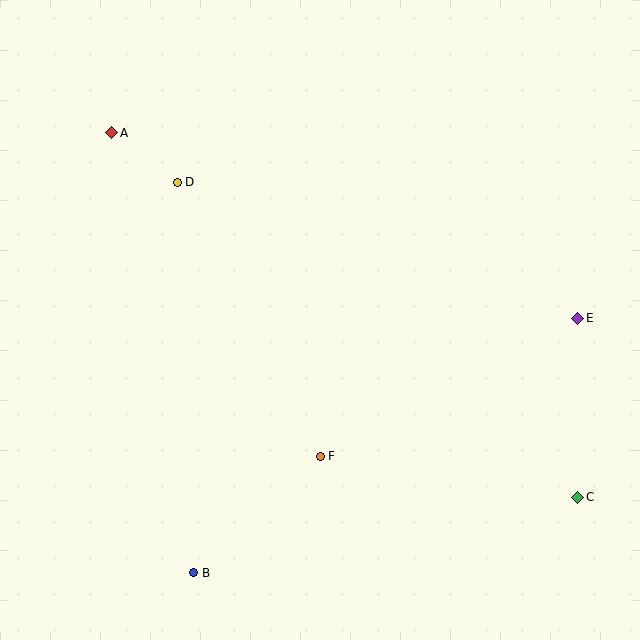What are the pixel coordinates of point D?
Point D is at (177, 182).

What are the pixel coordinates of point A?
Point A is at (112, 133).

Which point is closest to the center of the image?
Point F at (320, 456) is closest to the center.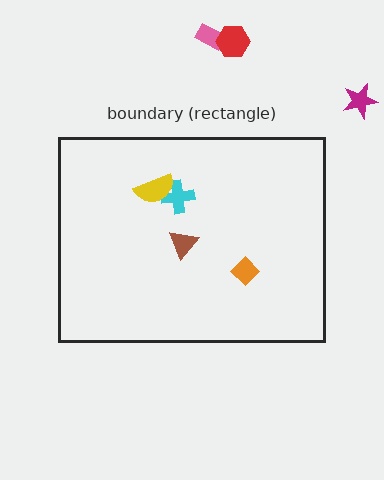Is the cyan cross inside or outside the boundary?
Inside.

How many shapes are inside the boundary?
4 inside, 3 outside.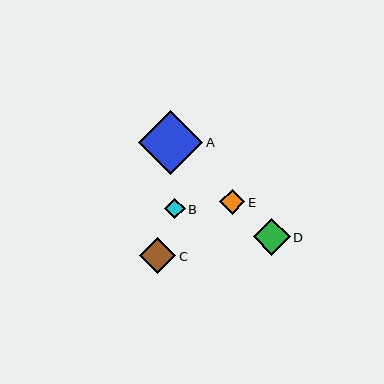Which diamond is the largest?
Diamond A is the largest with a size of approximately 64 pixels.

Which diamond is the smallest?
Diamond B is the smallest with a size of approximately 20 pixels.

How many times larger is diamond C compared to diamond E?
Diamond C is approximately 1.4 times the size of diamond E.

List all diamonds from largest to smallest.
From largest to smallest: A, D, C, E, B.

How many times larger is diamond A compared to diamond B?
Diamond A is approximately 3.2 times the size of diamond B.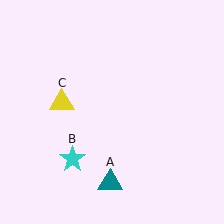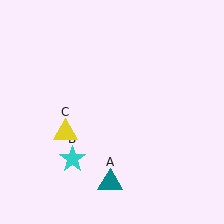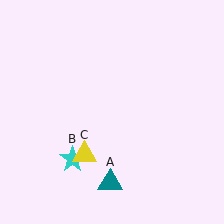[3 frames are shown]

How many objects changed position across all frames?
1 object changed position: yellow triangle (object C).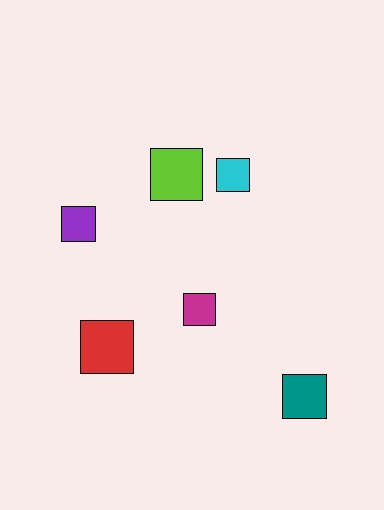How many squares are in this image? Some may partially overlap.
There are 6 squares.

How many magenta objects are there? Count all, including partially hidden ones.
There is 1 magenta object.